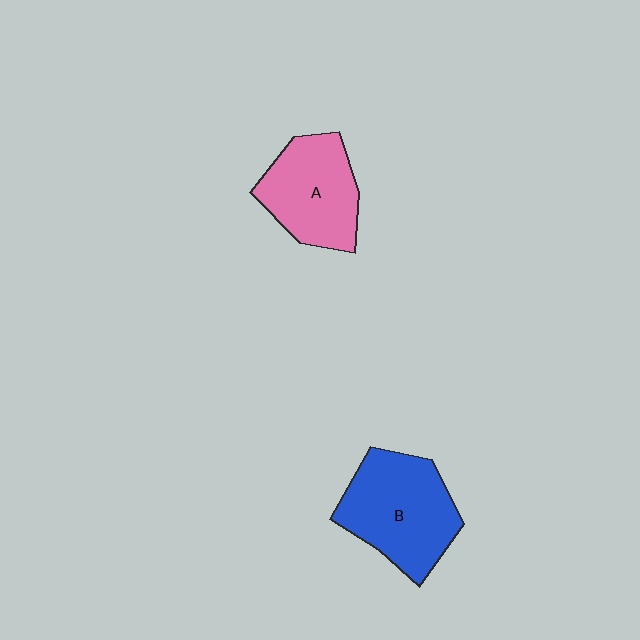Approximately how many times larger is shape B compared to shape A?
Approximately 1.2 times.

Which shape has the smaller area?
Shape A (pink).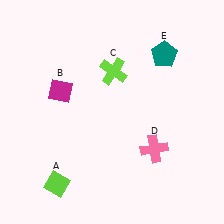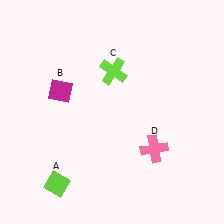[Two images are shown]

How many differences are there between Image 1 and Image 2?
There is 1 difference between the two images.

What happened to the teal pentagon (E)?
The teal pentagon (E) was removed in Image 2. It was in the top-right area of Image 1.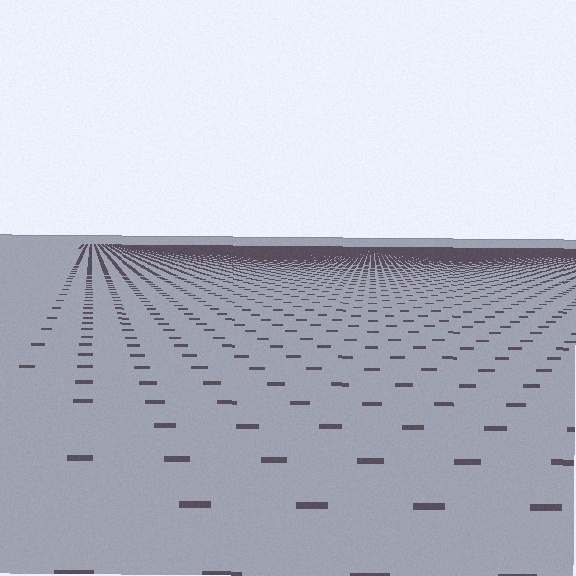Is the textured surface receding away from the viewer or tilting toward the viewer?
The surface is receding away from the viewer. Texture elements get smaller and denser toward the top.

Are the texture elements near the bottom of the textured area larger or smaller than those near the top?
Larger. Near the bottom, elements are closer to the viewer and appear at a bigger on-screen size.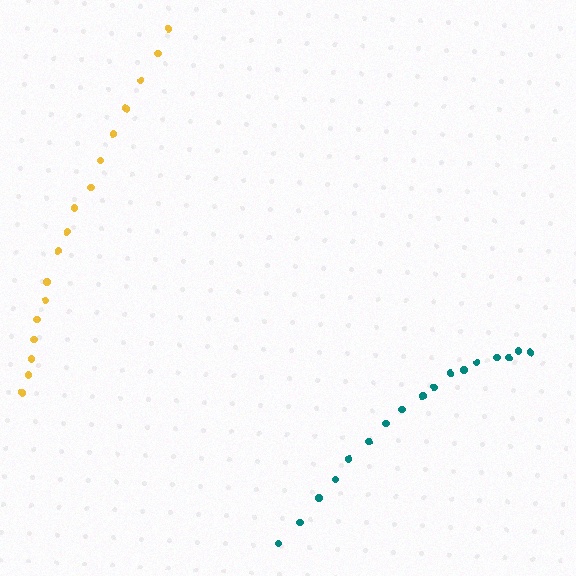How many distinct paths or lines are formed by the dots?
There are 2 distinct paths.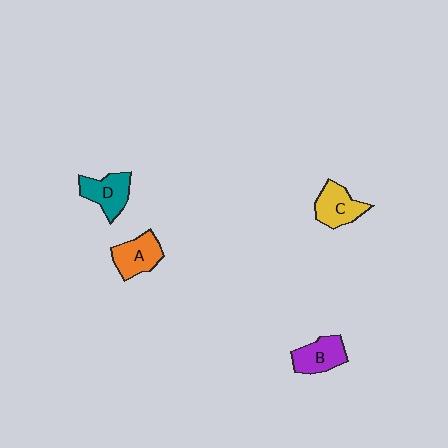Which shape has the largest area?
Shape A (orange).